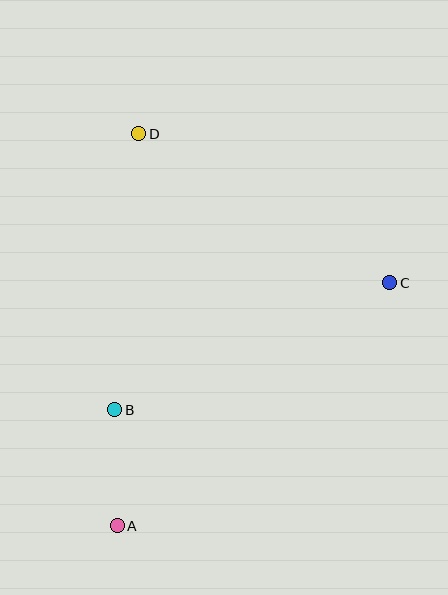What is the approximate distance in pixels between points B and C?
The distance between B and C is approximately 303 pixels.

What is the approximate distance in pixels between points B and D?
The distance between B and D is approximately 277 pixels.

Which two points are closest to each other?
Points A and B are closest to each other.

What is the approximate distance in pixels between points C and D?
The distance between C and D is approximately 292 pixels.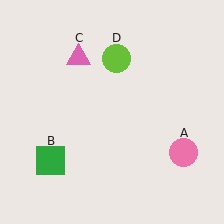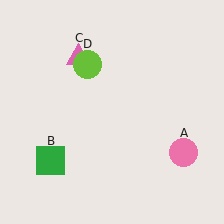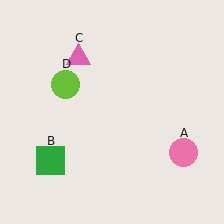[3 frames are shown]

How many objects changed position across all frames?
1 object changed position: lime circle (object D).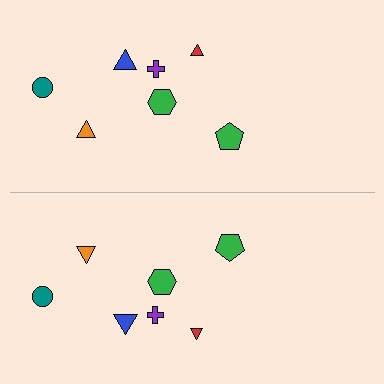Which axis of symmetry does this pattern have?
The pattern has a horizontal axis of symmetry running through the center of the image.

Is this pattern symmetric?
Yes, this pattern has bilateral (reflection) symmetry.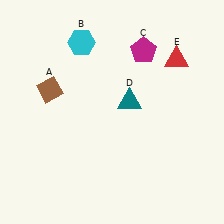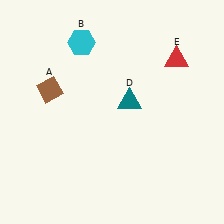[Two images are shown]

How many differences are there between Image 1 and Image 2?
There is 1 difference between the two images.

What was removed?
The magenta pentagon (C) was removed in Image 2.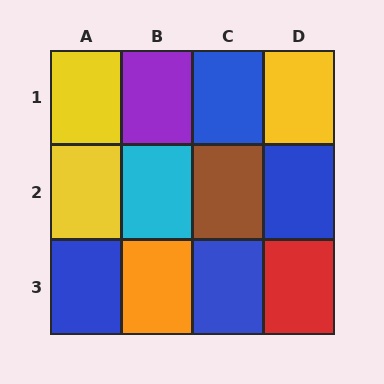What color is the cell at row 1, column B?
Purple.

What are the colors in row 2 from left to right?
Yellow, cyan, brown, blue.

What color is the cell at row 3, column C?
Blue.